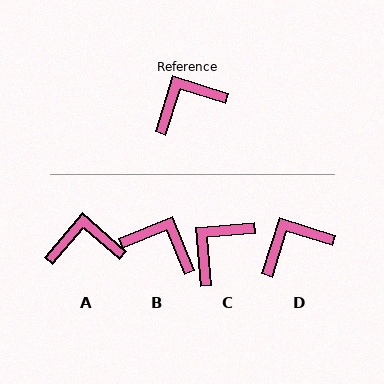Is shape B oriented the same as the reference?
No, it is off by about 50 degrees.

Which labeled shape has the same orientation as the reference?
D.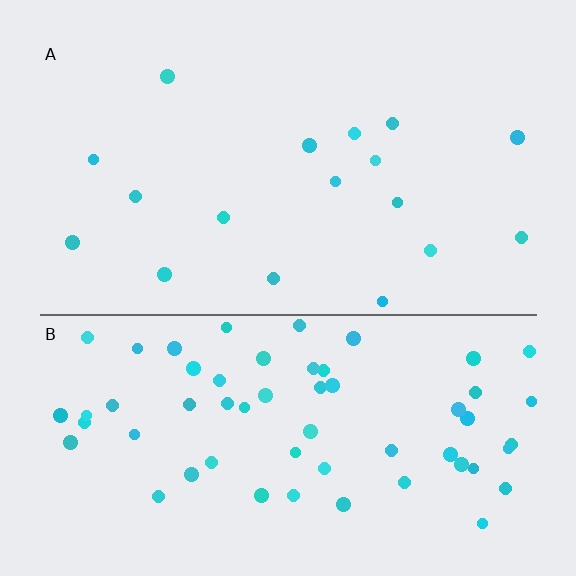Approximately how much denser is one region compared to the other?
Approximately 3.4× — region B over region A.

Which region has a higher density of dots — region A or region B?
B (the bottom).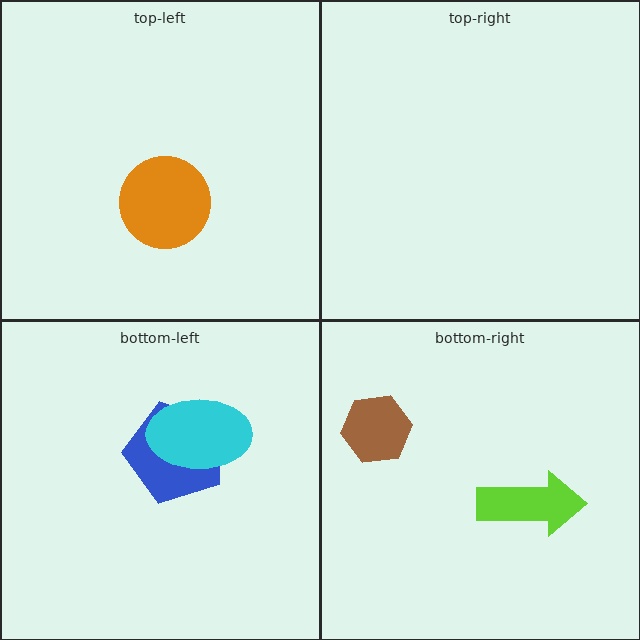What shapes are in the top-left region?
The orange circle.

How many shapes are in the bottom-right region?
2.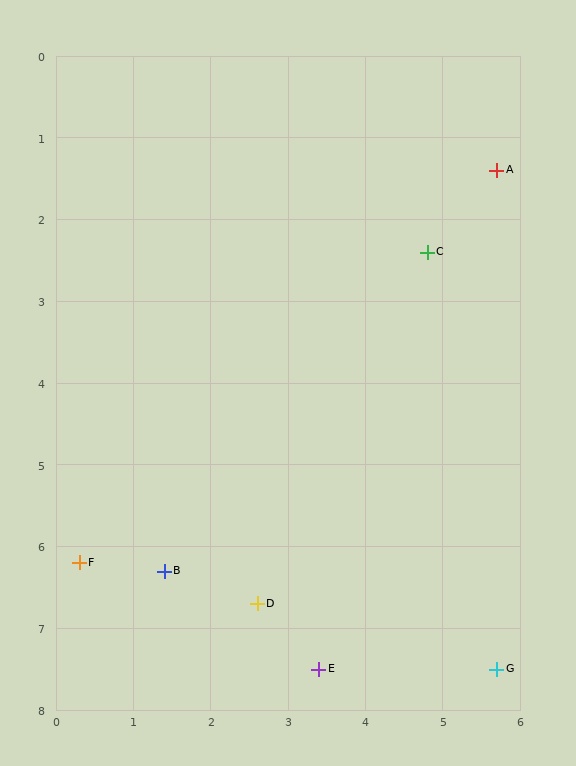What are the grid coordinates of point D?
Point D is at approximately (2.6, 6.7).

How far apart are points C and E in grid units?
Points C and E are about 5.3 grid units apart.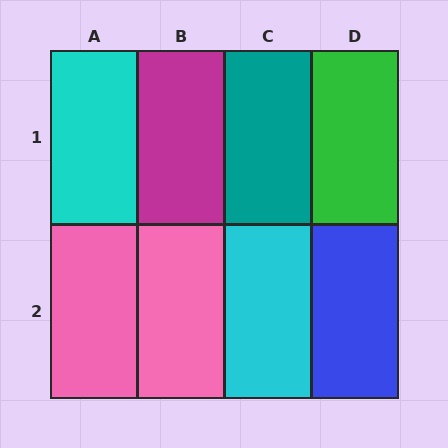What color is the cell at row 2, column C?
Cyan.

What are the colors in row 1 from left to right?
Cyan, magenta, teal, green.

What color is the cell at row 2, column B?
Pink.